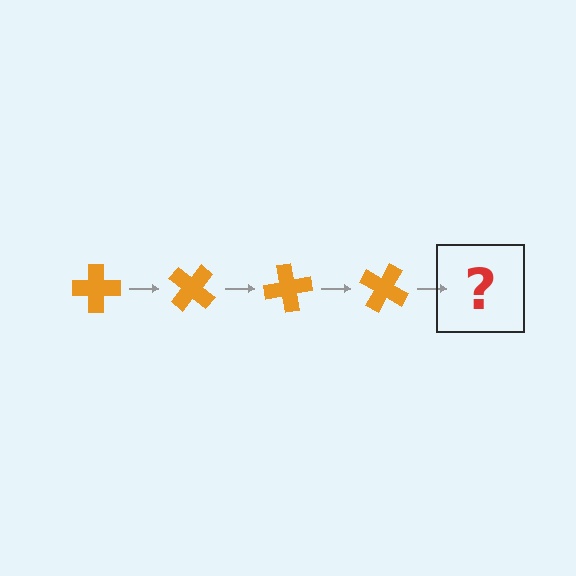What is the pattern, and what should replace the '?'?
The pattern is that the cross rotates 40 degrees each step. The '?' should be an orange cross rotated 160 degrees.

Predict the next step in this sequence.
The next step is an orange cross rotated 160 degrees.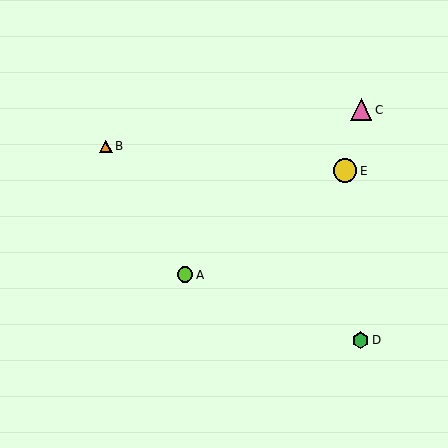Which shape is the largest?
The yellow circle (labeled E) is the largest.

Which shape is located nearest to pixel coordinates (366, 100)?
The pink triangle (labeled C) at (361, 110) is nearest to that location.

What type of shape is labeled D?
Shape D is a green hexagon.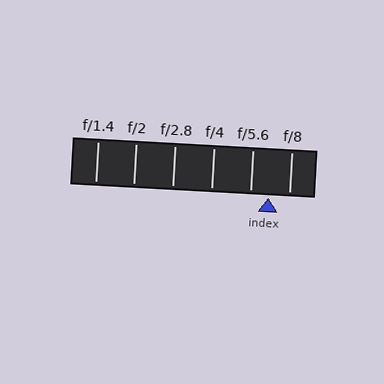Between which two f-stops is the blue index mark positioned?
The index mark is between f/5.6 and f/8.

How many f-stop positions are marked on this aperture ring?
There are 6 f-stop positions marked.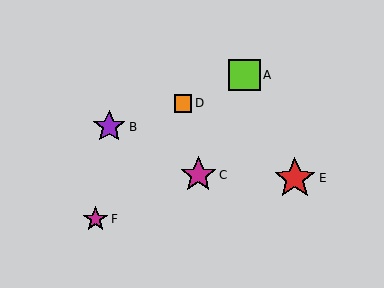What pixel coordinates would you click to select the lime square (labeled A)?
Click at (244, 75) to select the lime square A.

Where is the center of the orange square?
The center of the orange square is at (183, 103).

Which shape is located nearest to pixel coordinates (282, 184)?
The red star (labeled E) at (295, 178) is nearest to that location.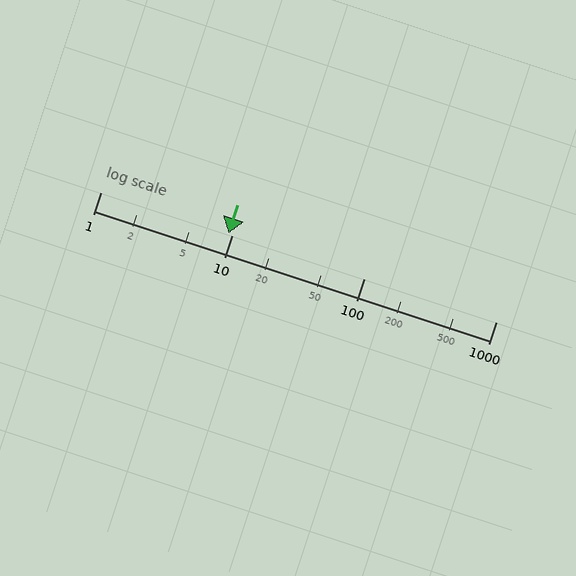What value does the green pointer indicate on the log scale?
The pointer indicates approximately 9.4.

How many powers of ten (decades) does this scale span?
The scale spans 3 decades, from 1 to 1000.